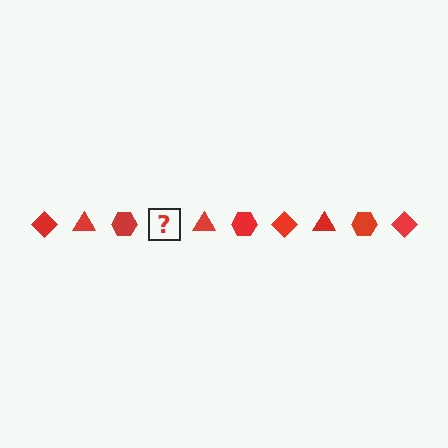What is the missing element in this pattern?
The missing element is a red diamond.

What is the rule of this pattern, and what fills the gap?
The rule is that the pattern cycles through diamond, triangle, hexagon shapes in red. The gap should be filled with a red diamond.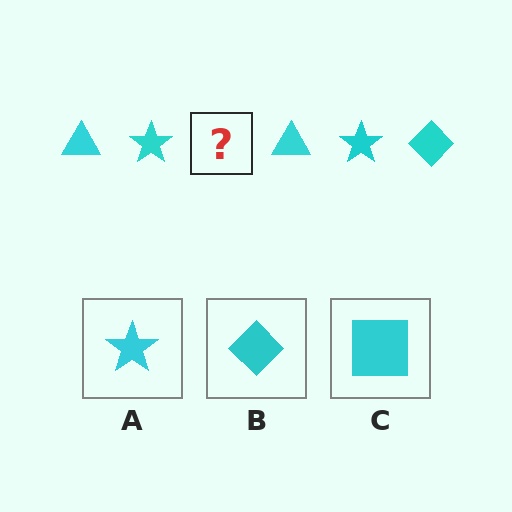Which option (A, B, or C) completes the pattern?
B.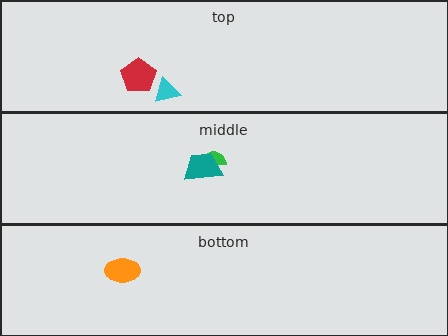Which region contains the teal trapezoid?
The middle region.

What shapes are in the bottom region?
The orange ellipse.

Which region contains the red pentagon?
The top region.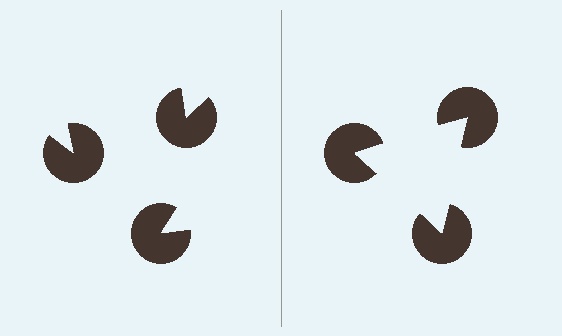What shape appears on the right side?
An illusory triangle.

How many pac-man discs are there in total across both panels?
6 — 3 on each side.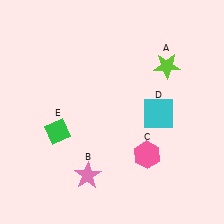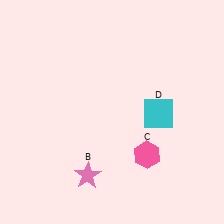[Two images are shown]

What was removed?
The green diamond (E), the lime star (A) were removed in Image 2.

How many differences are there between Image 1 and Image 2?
There are 2 differences between the two images.